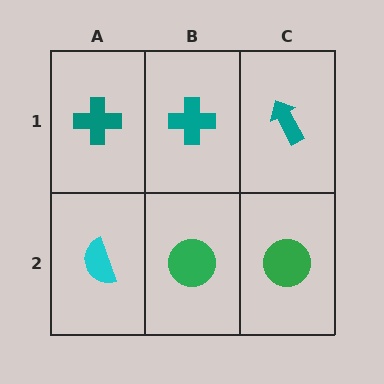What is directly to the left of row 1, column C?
A teal cross.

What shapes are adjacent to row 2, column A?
A teal cross (row 1, column A), a green circle (row 2, column B).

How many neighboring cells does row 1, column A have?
2.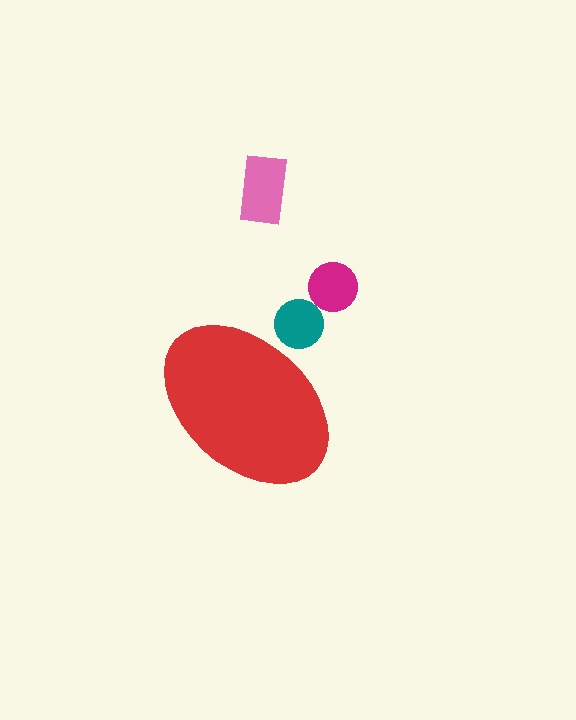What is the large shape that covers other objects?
A red ellipse.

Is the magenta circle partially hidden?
No, the magenta circle is fully visible.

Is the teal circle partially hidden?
Yes, the teal circle is partially hidden behind the red ellipse.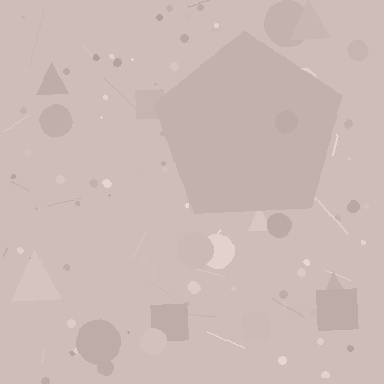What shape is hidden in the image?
A pentagon is hidden in the image.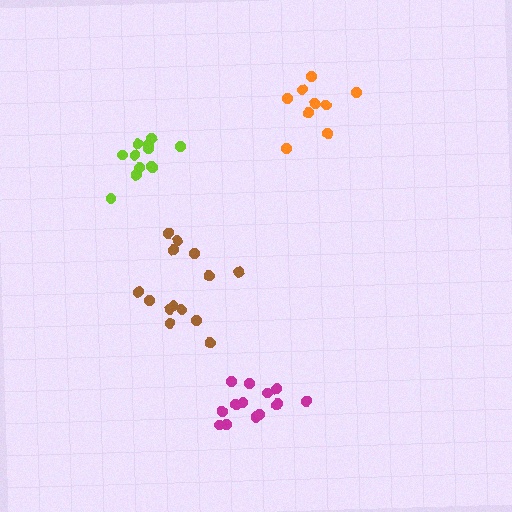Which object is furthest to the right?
The orange cluster is rightmost.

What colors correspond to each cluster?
The clusters are colored: orange, magenta, brown, lime.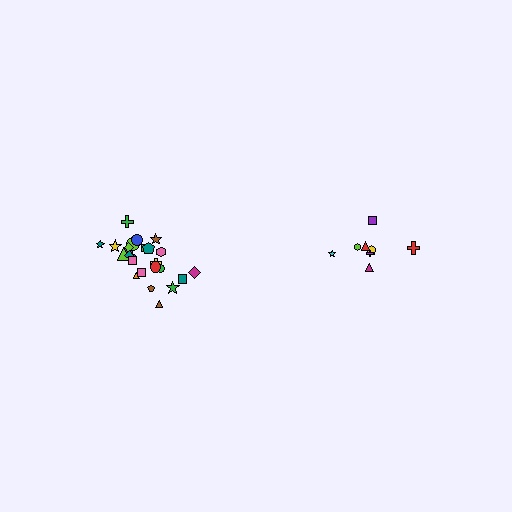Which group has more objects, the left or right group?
The left group.